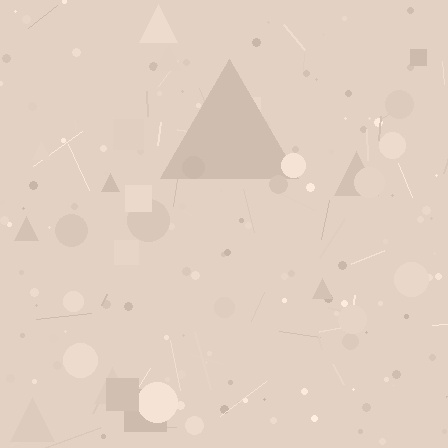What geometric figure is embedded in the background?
A triangle is embedded in the background.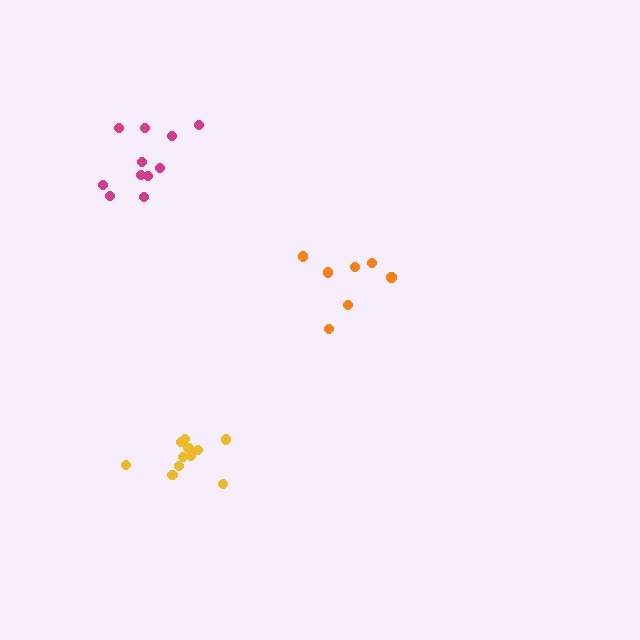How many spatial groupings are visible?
There are 3 spatial groupings.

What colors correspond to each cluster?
The clusters are colored: magenta, yellow, orange.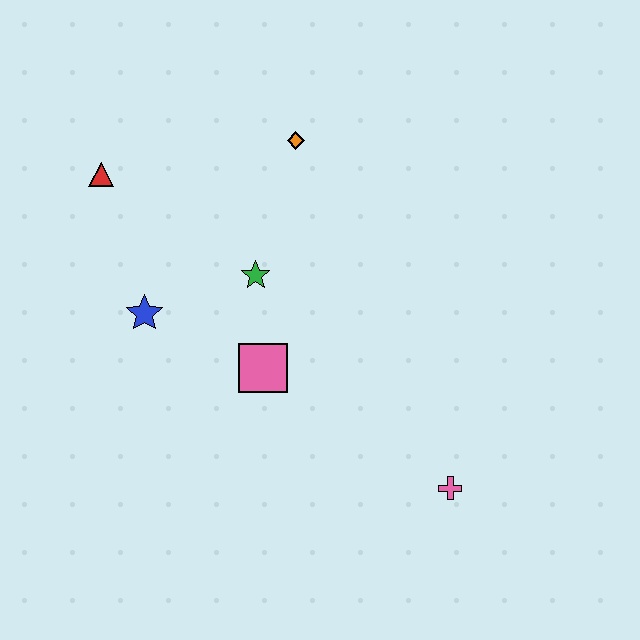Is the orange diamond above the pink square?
Yes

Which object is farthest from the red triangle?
The pink cross is farthest from the red triangle.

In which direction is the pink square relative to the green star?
The pink square is below the green star.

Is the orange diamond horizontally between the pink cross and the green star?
Yes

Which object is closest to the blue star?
The green star is closest to the blue star.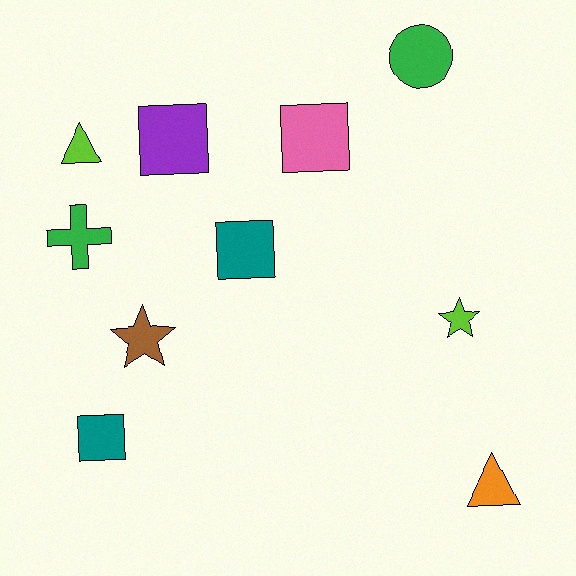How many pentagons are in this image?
There are no pentagons.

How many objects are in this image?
There are 10 objects.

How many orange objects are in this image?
There is 1 orange object.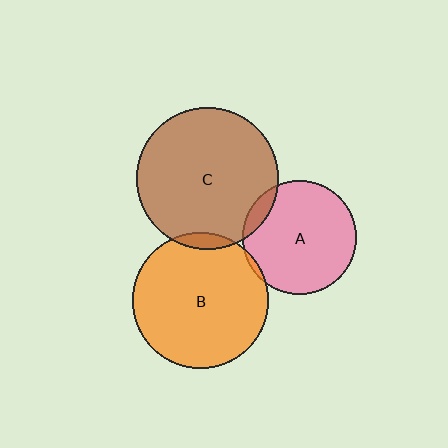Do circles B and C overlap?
Yes.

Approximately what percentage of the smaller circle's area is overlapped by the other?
Approximately 5%.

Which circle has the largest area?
Circle C (brown).